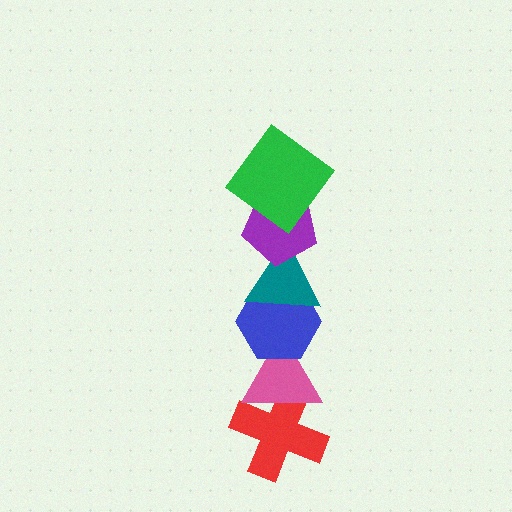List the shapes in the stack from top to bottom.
From top to bottom: the green diamond, the purple pentagon, the teal triangle, the blue hexagon, the pink triangle, the red cross.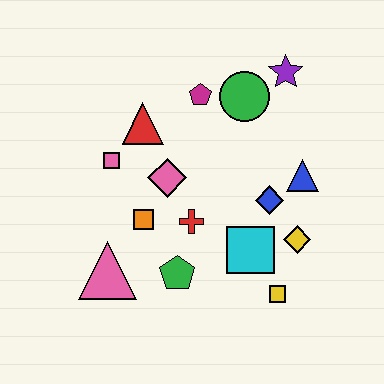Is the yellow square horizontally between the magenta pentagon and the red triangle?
No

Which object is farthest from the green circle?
The pink triangle is farthest from the green circle.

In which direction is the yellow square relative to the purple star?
The yellow square is below the purple star.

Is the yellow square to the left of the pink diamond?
No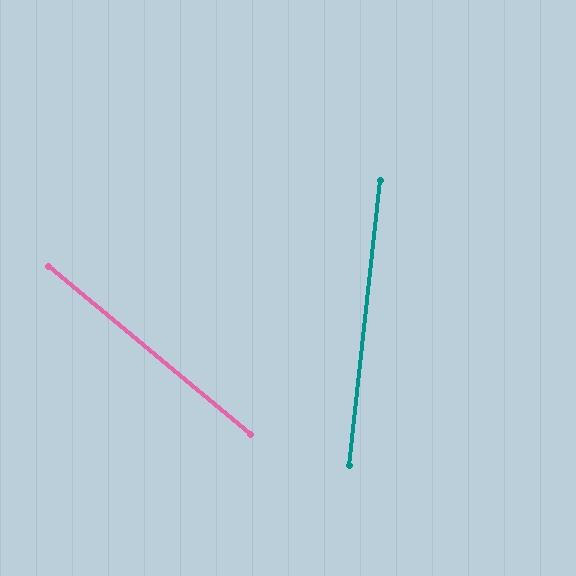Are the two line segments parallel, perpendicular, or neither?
Neither parallel nor perpendicular — they differ by about 56°.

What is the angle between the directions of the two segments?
Approximately 56 degrees.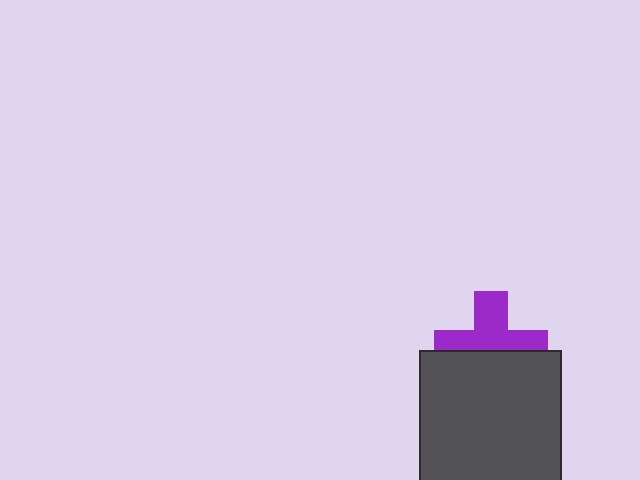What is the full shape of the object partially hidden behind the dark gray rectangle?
The partially hidden object is a purple cross.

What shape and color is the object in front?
The object in front is a dark gray rectangle.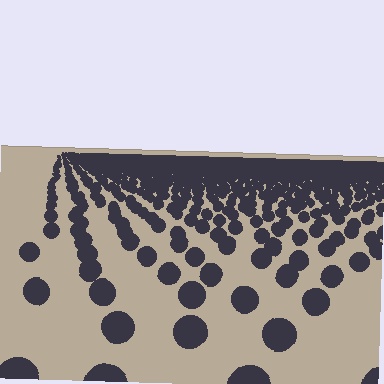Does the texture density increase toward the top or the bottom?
Density increases toward the top.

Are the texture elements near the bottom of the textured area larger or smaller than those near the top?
Larger. Near the bottom, elements are closer to the viewer and appear at a bigger on-screen size.